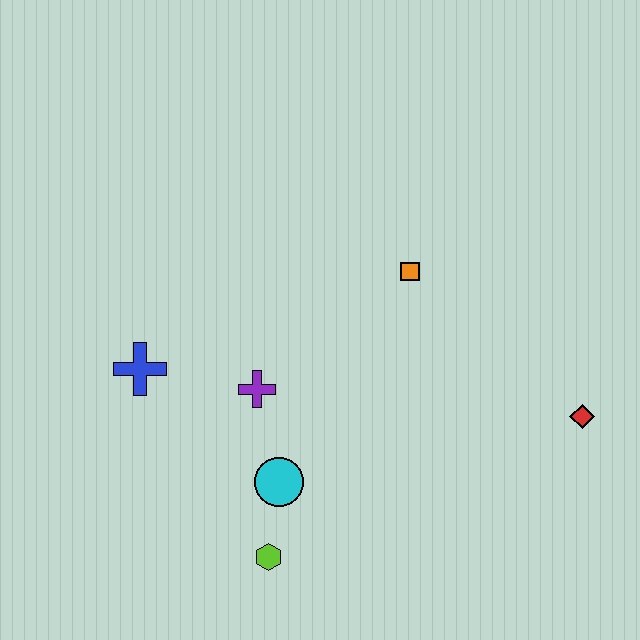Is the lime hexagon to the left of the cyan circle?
Yes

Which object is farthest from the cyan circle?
The red diamond is farthest from the cyan circle.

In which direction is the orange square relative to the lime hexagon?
The orange square is above the lime hexagon.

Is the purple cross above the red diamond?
Yes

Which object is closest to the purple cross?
The cyan circle is closest to the purple cross.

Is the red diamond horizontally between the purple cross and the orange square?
No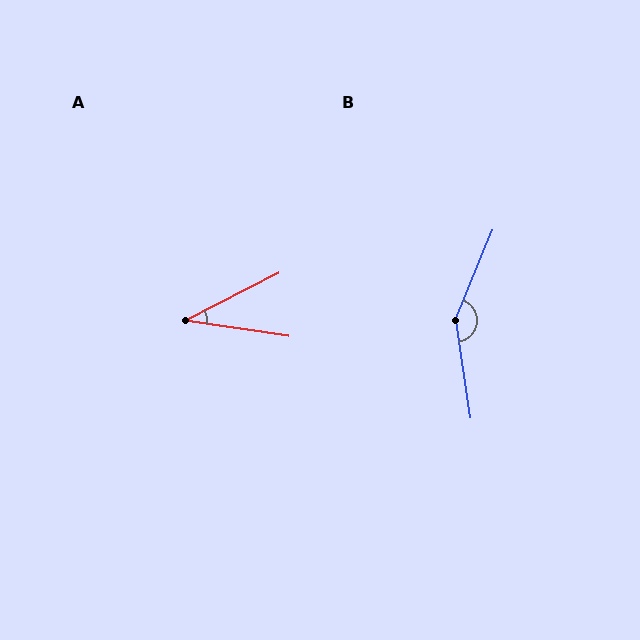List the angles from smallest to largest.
A (35°), B (149°).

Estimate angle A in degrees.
Approximately 35 degrees.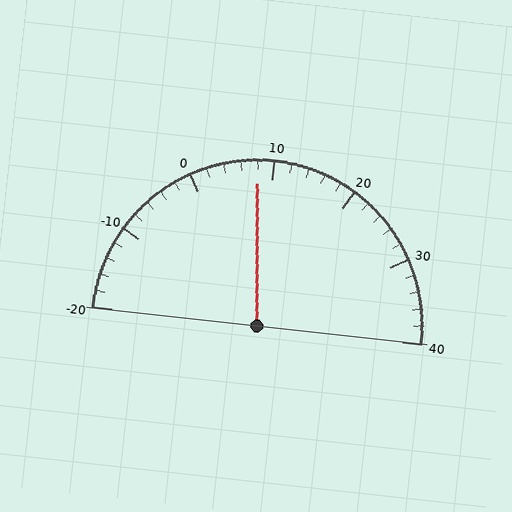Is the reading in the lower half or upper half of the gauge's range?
The reading is in the lower half of the range (-20 to 40).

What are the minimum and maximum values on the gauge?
The gauge ranges from -20 to 40.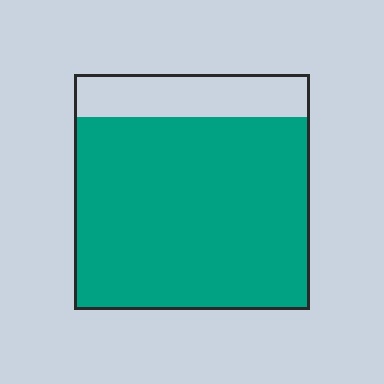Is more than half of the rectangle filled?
Yes.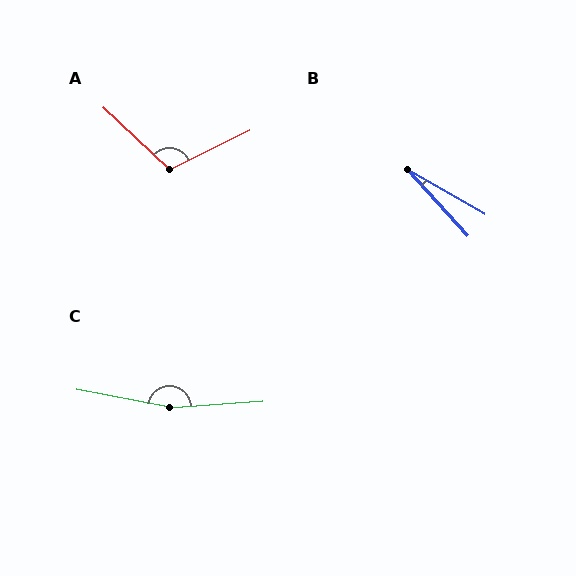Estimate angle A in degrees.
Approximately 110 degrees.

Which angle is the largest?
C, at approximately 166 degrees.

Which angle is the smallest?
B, at approximately 18 degrees.